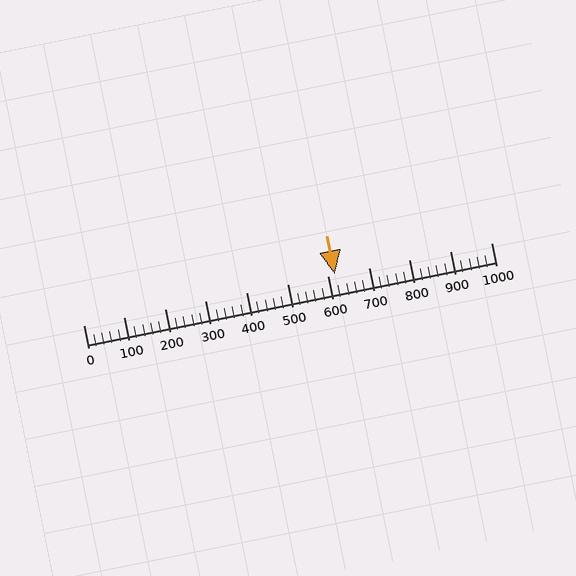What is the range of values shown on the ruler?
The ruler shows values from 0 to 1000.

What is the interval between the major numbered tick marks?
The major tick marks are spaced 100 units apart.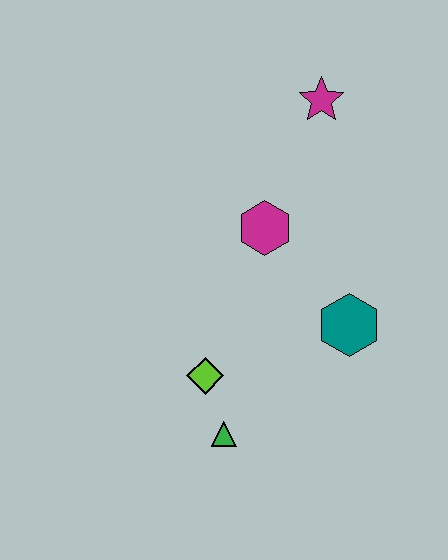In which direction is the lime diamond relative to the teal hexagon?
The lime diamond is to the left of the teal hexagon.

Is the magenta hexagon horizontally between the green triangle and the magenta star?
Yes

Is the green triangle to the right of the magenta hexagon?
No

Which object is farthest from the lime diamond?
The magenta star is farthest from the lime diamond.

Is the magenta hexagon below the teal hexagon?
No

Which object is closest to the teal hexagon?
The magenta hexagon is closest to the teal hexagon.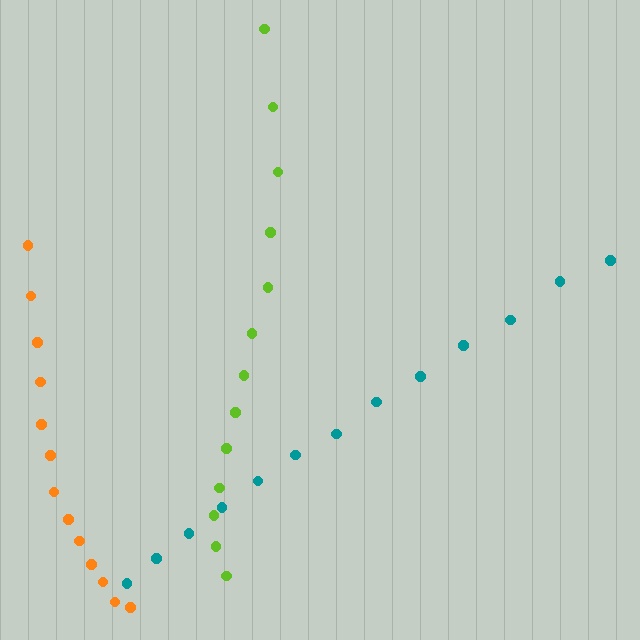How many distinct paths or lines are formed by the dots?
There are 3 distinct paths.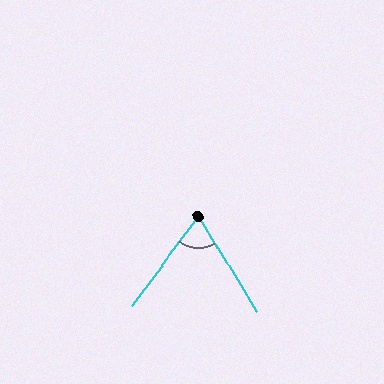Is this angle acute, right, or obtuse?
It is acute.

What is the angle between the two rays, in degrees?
Approximately 68 degrees.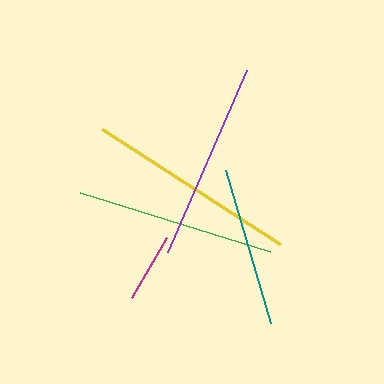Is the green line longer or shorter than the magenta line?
The green line is longer than the magenta line.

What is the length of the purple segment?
The purple segment is approximately 199 pixels long.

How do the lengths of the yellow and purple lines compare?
The yellow and purple lines are approximately the same length.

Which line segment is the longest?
The yellow line is the longest at approximately 211 pixels.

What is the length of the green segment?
The green segment is approximately 199 pixels long.